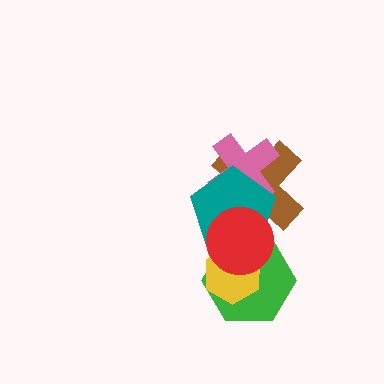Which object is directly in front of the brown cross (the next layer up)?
The pink cross is directly in front of the brown cross.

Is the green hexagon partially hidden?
Yes, it is partially covered by another shape.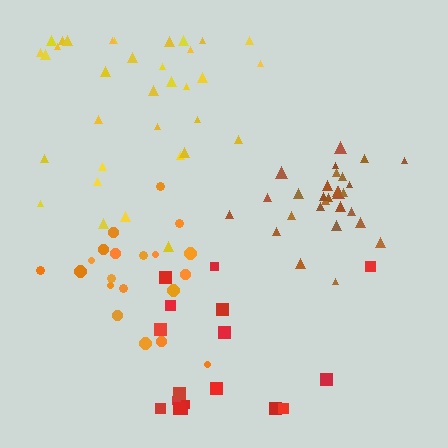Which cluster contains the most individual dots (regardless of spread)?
Yellow (35).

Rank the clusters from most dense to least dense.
brown, orange, yellow, red.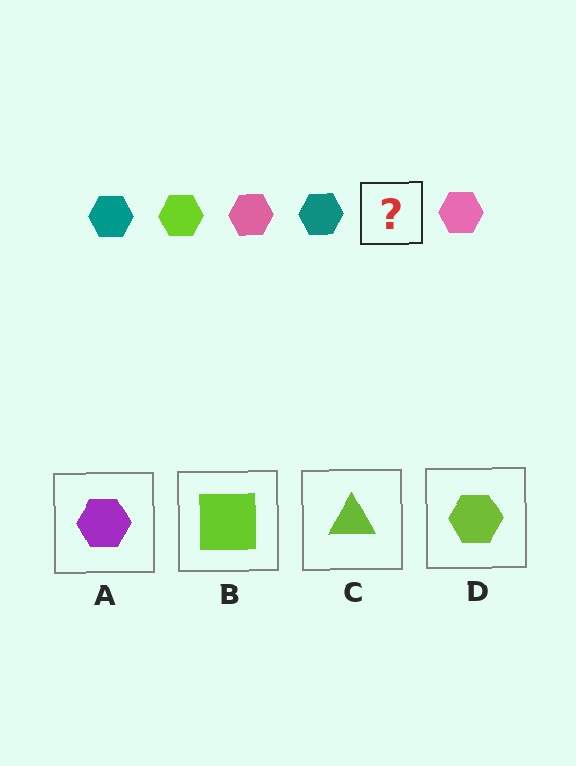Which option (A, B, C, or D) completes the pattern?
D.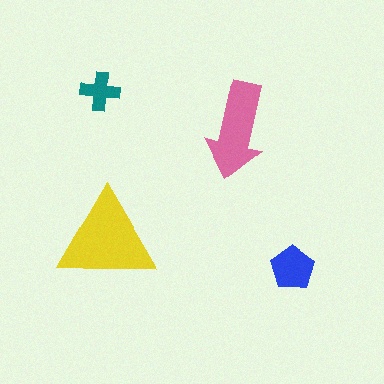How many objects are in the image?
There are 4 objects in the image.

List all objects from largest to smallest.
The yellow triangle, the pink arrow, the blue pentagon, the teal cross.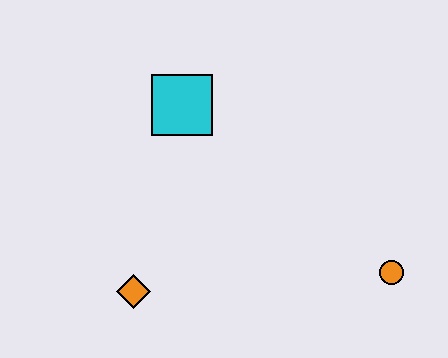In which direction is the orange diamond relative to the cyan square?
The orange diamond is below the cyan square.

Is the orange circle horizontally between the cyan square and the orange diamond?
No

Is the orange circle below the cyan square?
Yes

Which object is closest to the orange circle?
The orange diamond is closest to the orange circle.